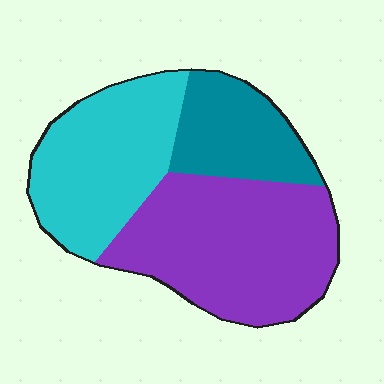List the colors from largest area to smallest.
From largest to smallest: purple, cyan, teal.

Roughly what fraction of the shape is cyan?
Cyan takes up between a quarter and a half of the shape.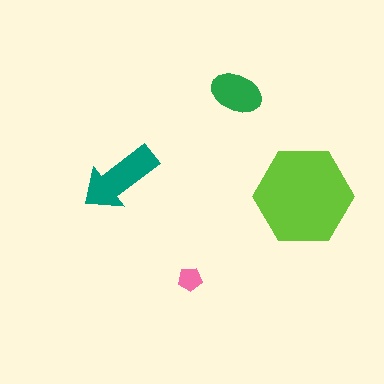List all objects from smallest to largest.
The pink pentagon, the green ellipse, the teal arrow, the lime hexagon.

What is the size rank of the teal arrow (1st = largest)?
2nd.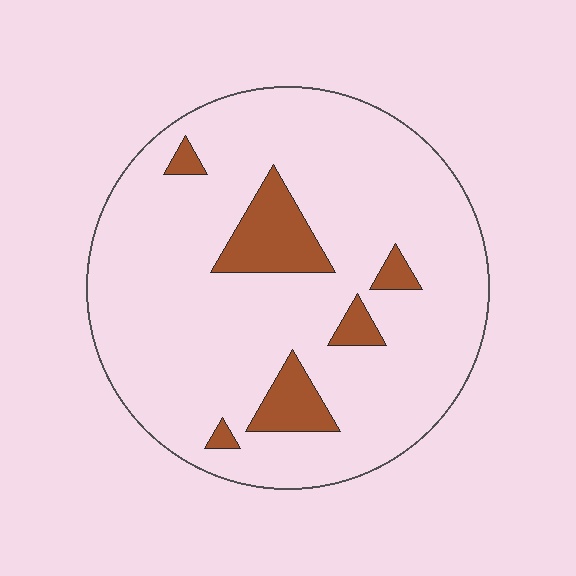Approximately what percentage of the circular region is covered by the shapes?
Approximately 10%.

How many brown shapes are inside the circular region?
6.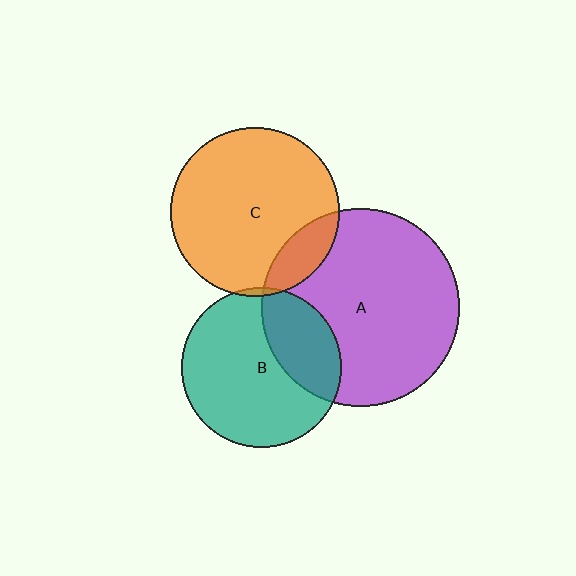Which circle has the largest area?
Circle A (purple).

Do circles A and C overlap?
Yes.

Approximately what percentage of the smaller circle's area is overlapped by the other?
Approximately 15%.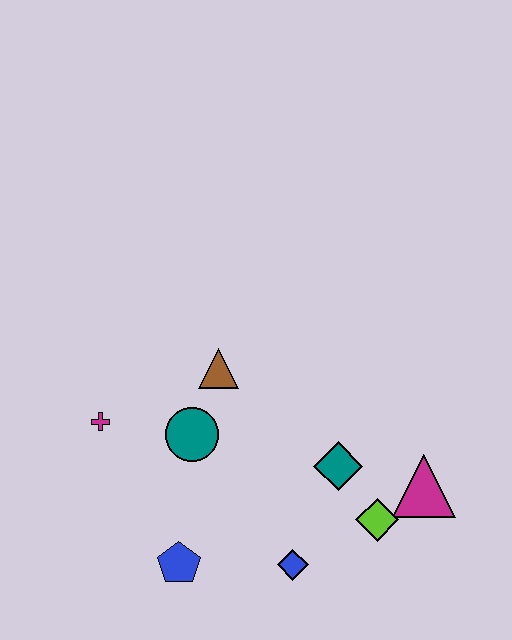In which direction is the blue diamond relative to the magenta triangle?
The blue diamond is to the left of the magenta triangle.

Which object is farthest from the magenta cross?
The magenta triangle is farthest from the magenta cross.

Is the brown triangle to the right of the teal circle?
Yes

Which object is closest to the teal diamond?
The lime diamond is closest to the teal diamond.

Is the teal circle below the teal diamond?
No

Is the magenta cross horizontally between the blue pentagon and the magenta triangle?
No